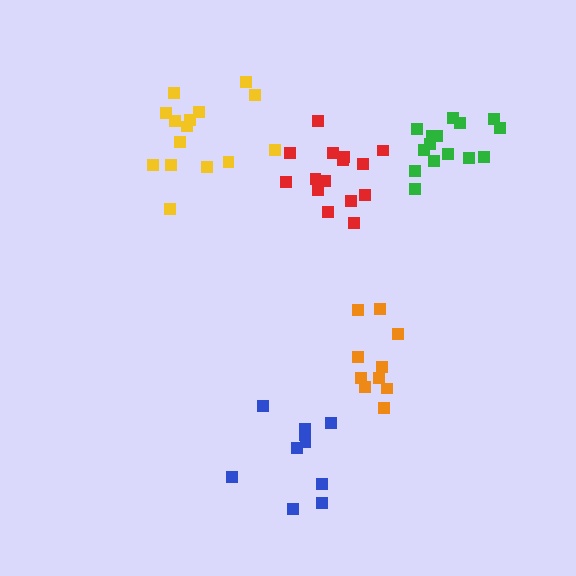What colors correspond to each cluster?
The clusters are colored: blue, green, red, yellow, orange.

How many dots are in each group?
Group 1: 10 dots, Group 2: 15 dots, Group 3: 15 dots, Group 4: 15 dots, Group 5: 10 dots (65 total).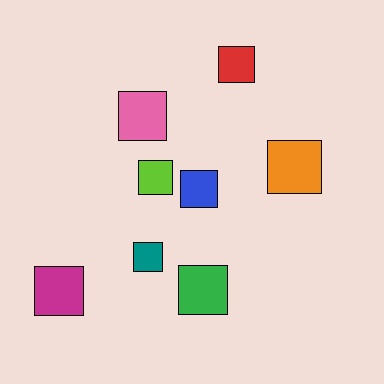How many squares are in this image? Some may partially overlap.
There are 8 squares.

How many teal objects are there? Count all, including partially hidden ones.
There is 1 teal object.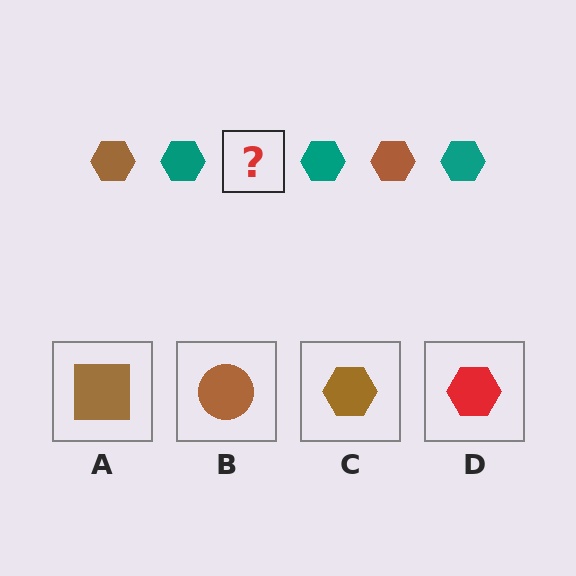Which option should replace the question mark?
Option C.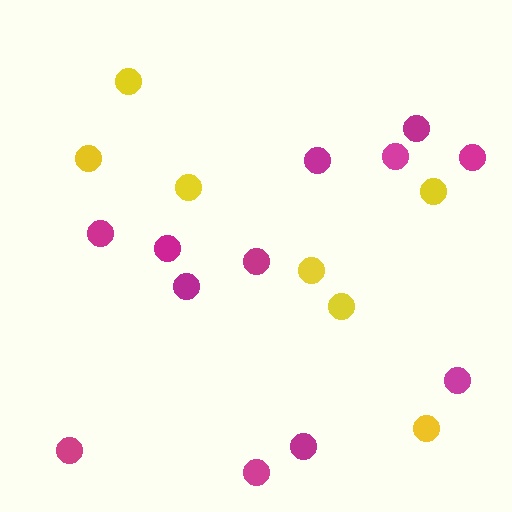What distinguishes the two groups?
There are 2 groups: one group of magenta circles (12) and one group of yellow circles (7).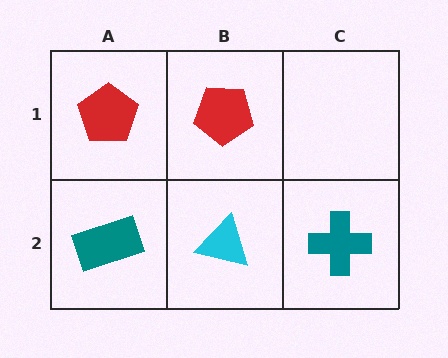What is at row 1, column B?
A red pentagon.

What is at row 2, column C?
A teal cross.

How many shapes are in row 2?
3 shapes.